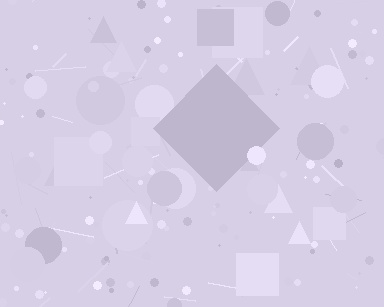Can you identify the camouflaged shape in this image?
The camouflaged shape is a diamond.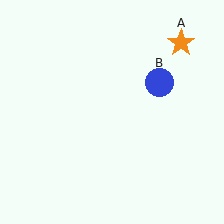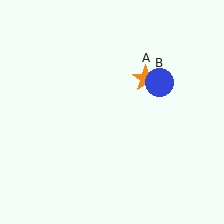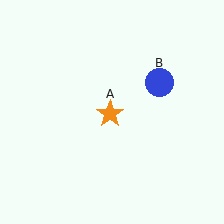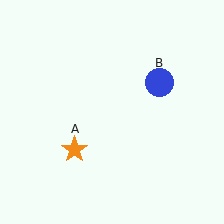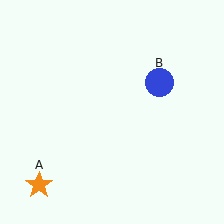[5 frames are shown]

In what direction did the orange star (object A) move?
The orange star (object A) moved down and to the left.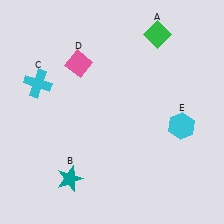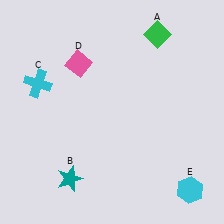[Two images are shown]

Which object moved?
The cyan hexagon (E) moved down.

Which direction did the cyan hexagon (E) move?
The cyan hexagon (E) moved down.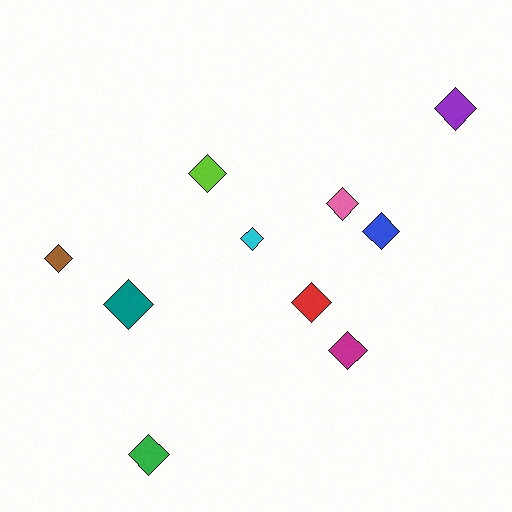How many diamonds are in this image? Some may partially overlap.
There are 10 diamonds.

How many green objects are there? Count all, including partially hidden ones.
There is 1 green object.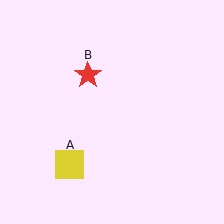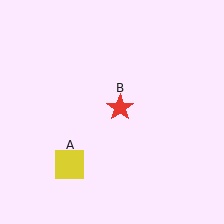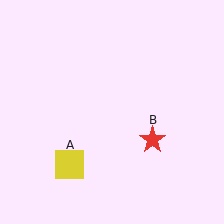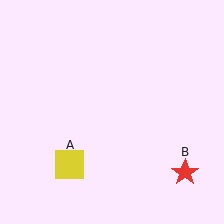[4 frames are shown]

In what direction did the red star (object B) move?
The red star (object B) moved down and to the right.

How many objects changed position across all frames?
1 object changed position: red star (object B).